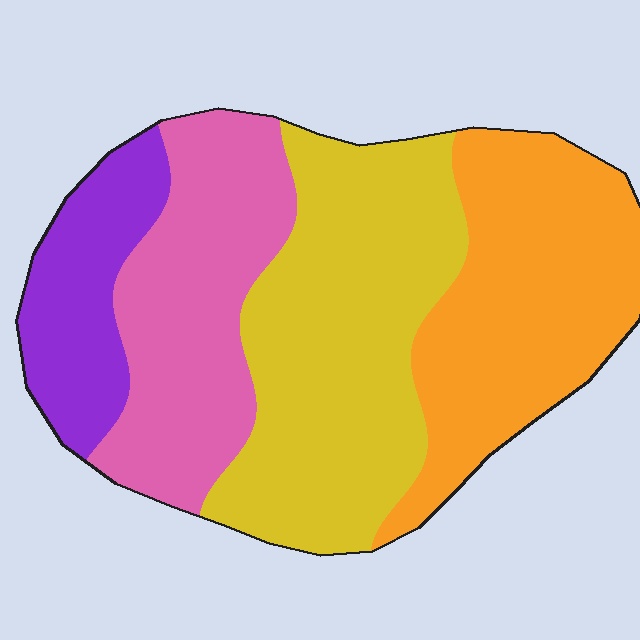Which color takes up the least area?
Purple, at roughly 15%.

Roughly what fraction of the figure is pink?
Pink covers around 25% of the figure.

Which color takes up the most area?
Yellow, at roughly 35%.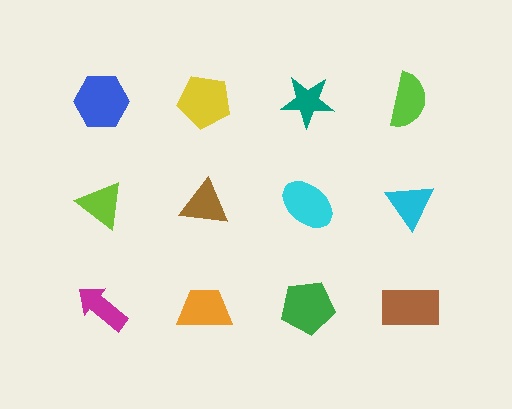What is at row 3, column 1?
A magenta arrow.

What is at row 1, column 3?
A teal star.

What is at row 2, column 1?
A lime triangle.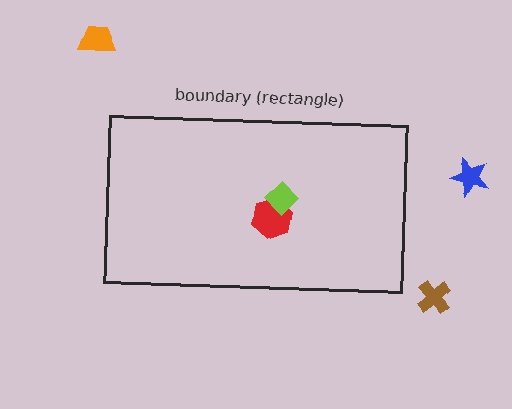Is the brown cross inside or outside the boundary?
Outside.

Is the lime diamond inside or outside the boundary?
Inside.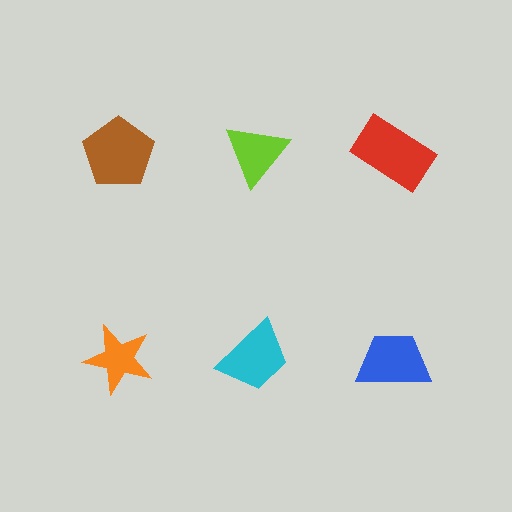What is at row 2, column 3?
A blue trapezoid.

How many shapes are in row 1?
3 shapes.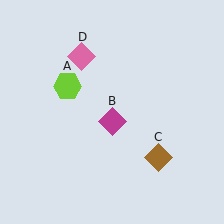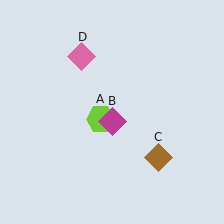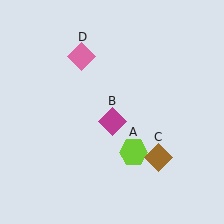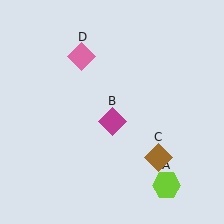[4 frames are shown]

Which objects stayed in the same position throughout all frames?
Magenta diamond (object B) and brown diamond (object C) and pink diamond (object D) remained stationary.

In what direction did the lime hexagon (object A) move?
The lime hexagon (object A) moved down and to the right.